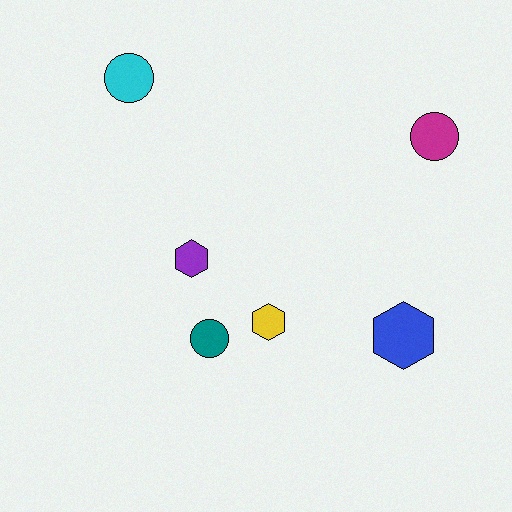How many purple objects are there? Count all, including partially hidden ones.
There is 1 purple object.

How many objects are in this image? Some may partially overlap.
There are 6 objects.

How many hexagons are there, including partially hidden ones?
There are 3 hexagons.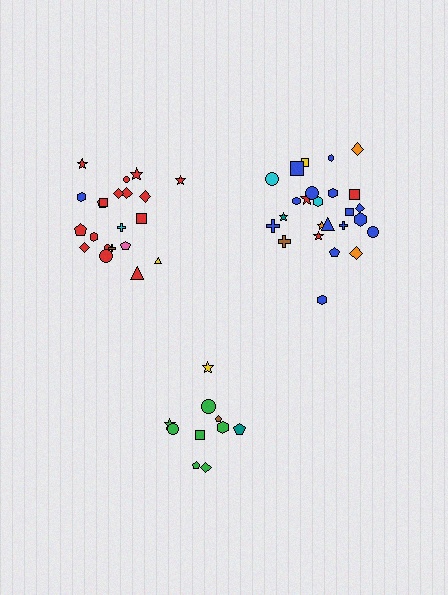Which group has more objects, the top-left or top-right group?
The top-right group.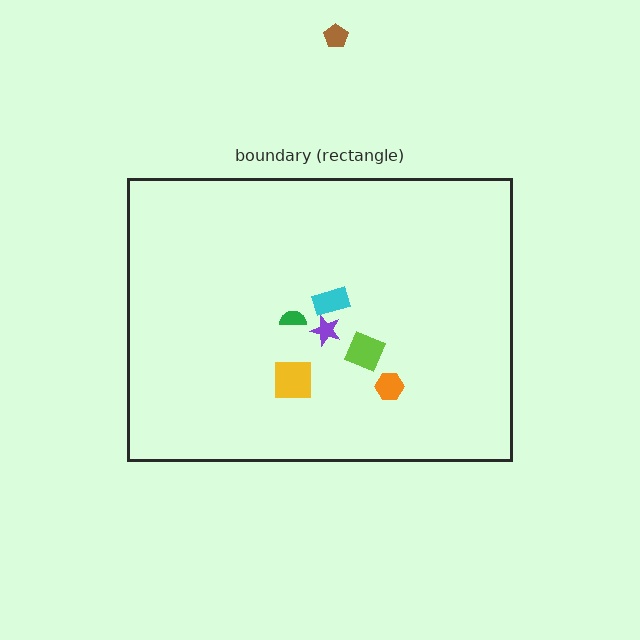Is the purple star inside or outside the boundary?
Inside.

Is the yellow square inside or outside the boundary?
Inside.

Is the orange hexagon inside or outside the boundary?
Inside.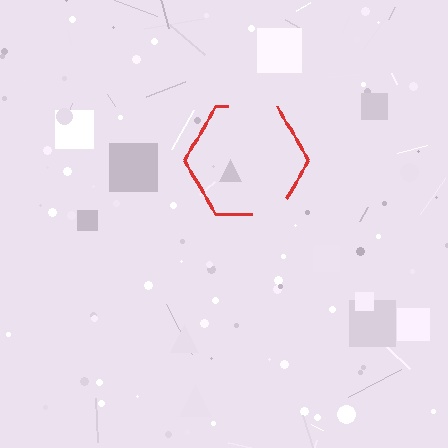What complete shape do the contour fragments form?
The contour fragments form a hexagon.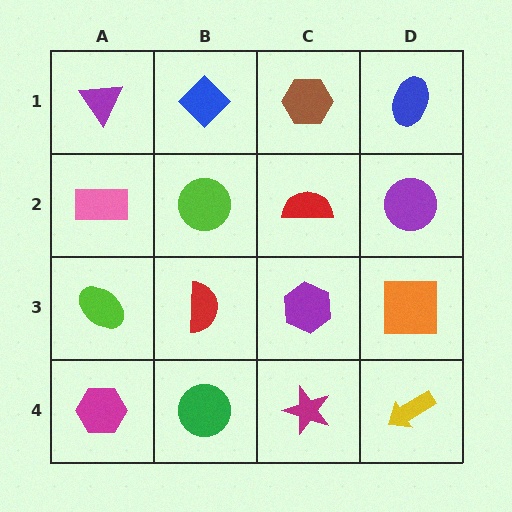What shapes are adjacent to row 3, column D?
A purple circle (row 2, column D), a yellow arrow (row 4, column D), a purple hexagon (row 3, column C).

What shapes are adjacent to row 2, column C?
A brown hexagon (row 1, column C), a purple hexagon (row 3, column C), a lime circle (row 2, column B), a purple circle (row 2, column D).